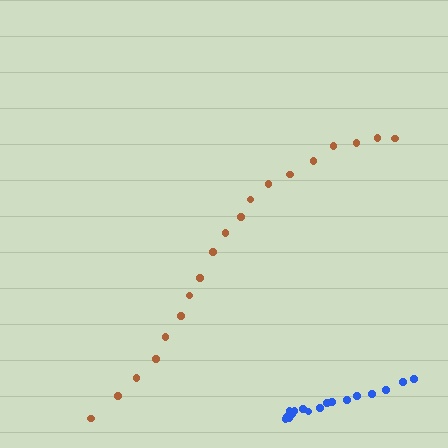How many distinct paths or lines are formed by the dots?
There are 2 distinct paths.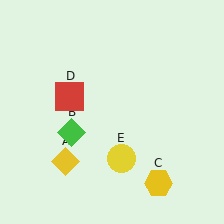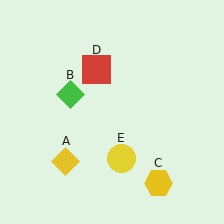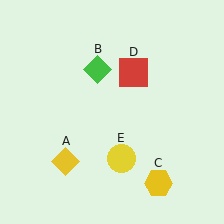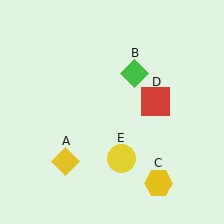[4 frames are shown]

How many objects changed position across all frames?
2 objects changed position: green diamond (object B), red square (object D).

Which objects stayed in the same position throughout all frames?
Yellow diamond (object A) and yellow hexagon (object C) and yellow circle (object E) remained stationary.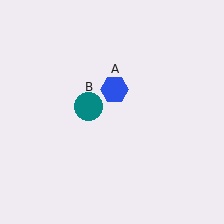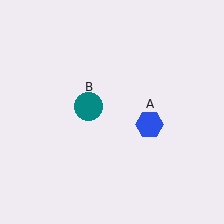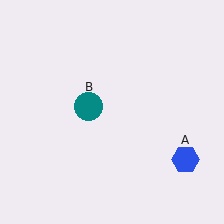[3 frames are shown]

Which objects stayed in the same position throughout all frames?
Teal circle (object B) remained stationary.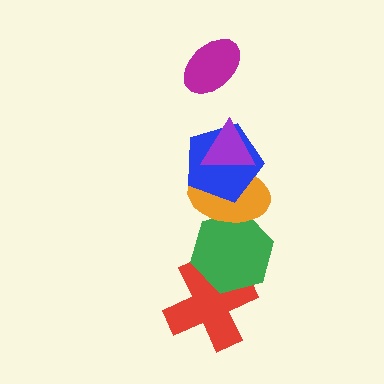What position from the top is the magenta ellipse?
The magenta ellipse is 1st from the top.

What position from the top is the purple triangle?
The purple triangle is 2nd from the top.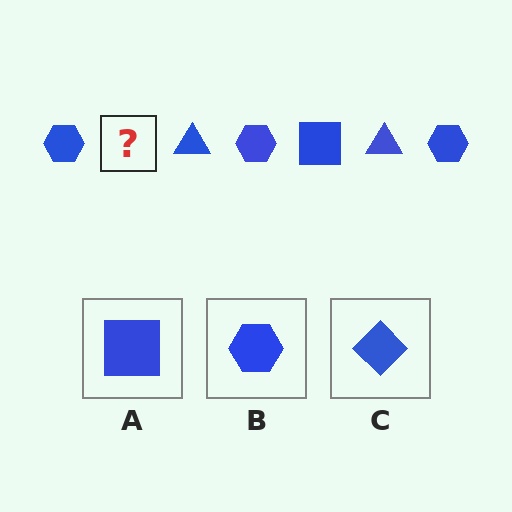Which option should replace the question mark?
Option A.